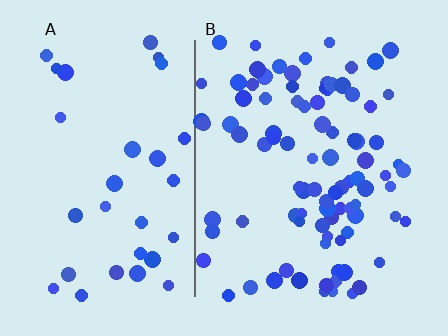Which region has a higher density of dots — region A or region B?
B (the right).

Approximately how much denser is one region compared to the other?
Approximately 2.7× — region B over region A.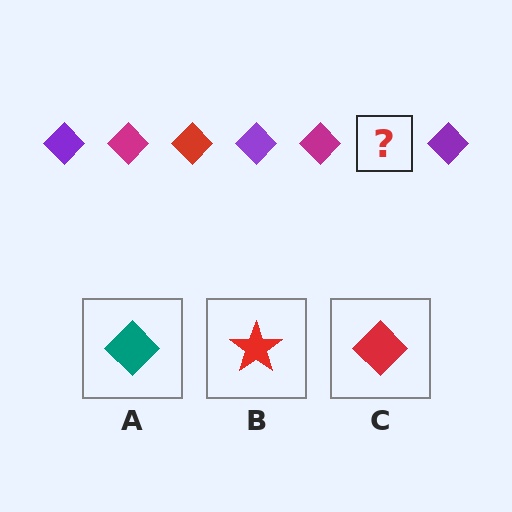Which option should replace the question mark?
Option C.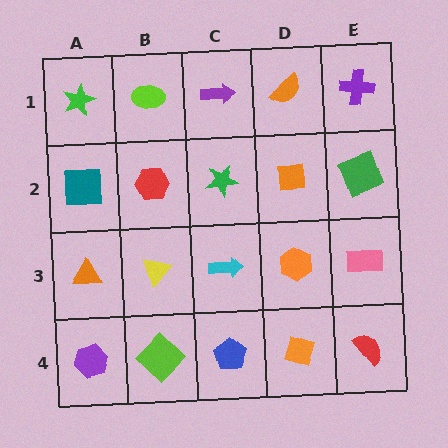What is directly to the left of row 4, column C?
A lime diamond.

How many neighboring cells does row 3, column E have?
3.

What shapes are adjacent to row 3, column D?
An orange square (row 2, column D), an orange diamond (row 4, column D), a cyan arrow (row 3, column C), a pink rectangle (row 3, column E).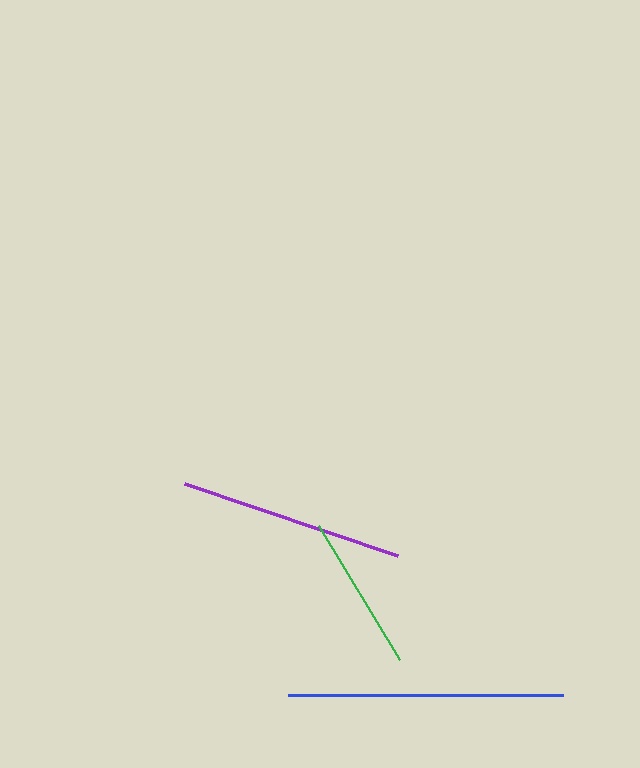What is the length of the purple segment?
The purple segment is approximately 225 pixels long.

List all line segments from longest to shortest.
From longest to shortest: blue, purple, green.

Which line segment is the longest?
The blue line is the longest at approximately 275 pixels.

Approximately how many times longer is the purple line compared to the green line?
The purple line is approximately 1.4 times the length of the green line.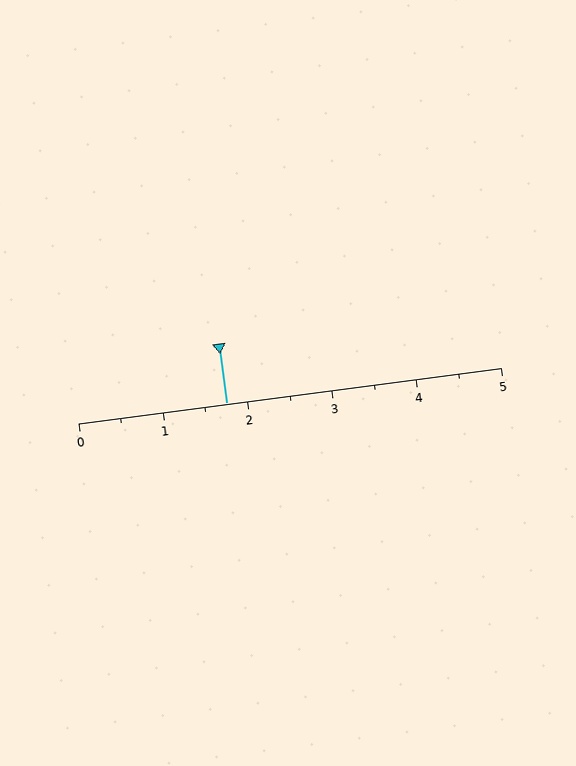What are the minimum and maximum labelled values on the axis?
The axis runs from 0 to 5.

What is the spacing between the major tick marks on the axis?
The major ticks are spaced 1 apart.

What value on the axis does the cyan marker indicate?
The marker indicates approximately 1.8.